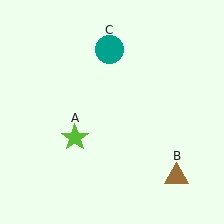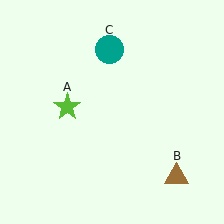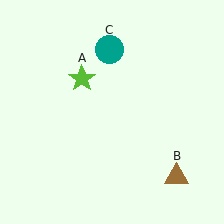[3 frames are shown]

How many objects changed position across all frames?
1 object changed position: lime star (object A).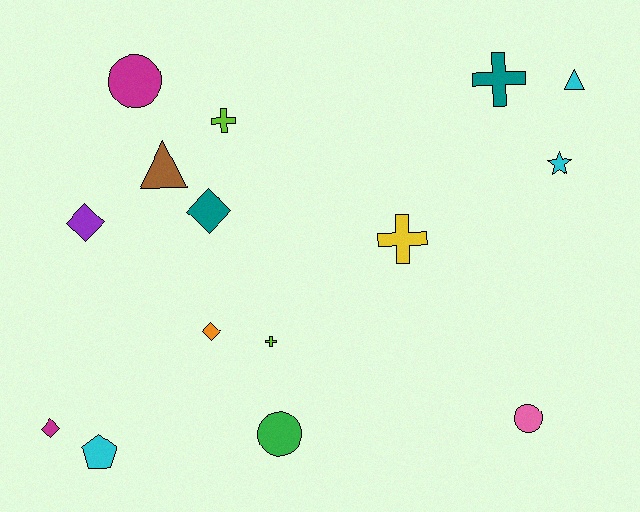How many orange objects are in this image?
There is 1 orange object.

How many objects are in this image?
There are 15 objects.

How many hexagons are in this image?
There are no hexagons.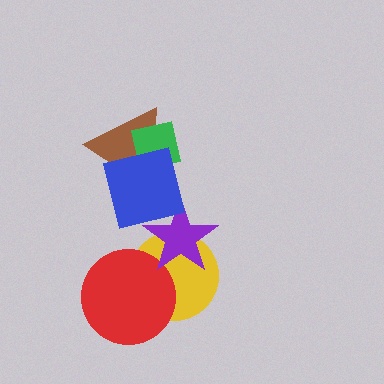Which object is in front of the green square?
The blue square is in front of the green square.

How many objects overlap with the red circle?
1 object overlaps with the red circle.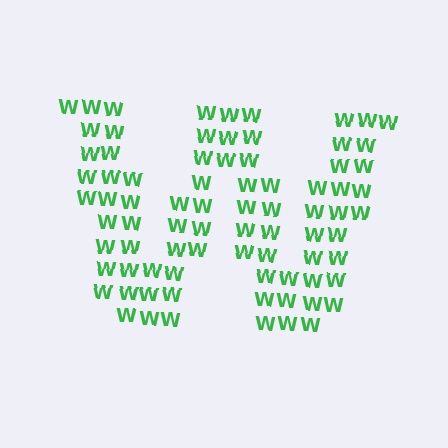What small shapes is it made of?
It is made of small letter W's.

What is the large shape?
The large shape is the letter W.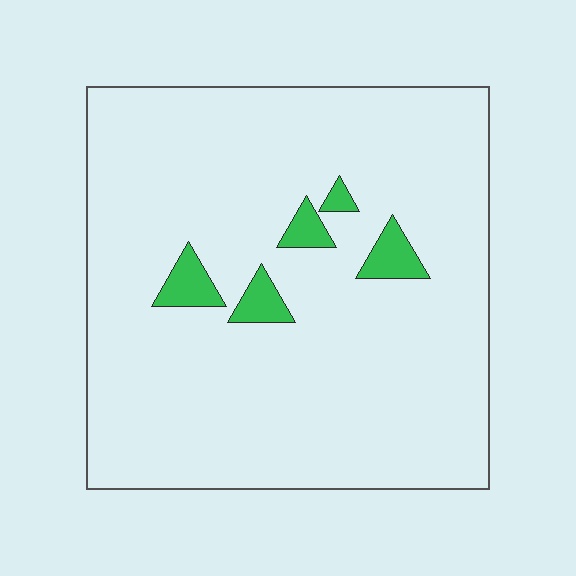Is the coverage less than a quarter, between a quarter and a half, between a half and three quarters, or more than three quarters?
Less than a quarter.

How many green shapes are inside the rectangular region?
5.